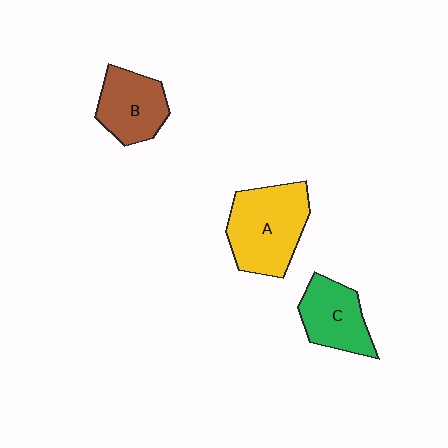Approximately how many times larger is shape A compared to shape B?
Approximately 1.5 times.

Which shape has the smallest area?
Shape B (brown).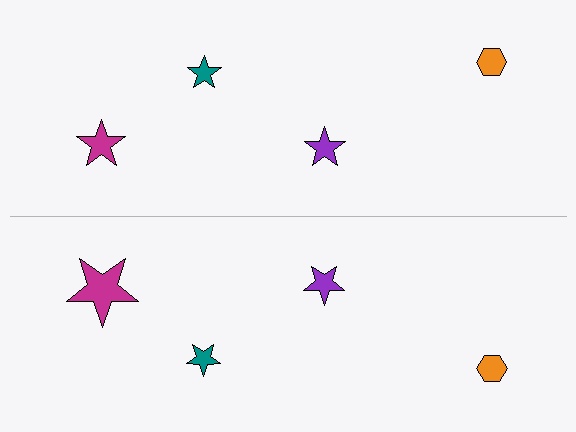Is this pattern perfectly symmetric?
No, the pattern is not perfectly symmetric. The magenta star on the bottom side has a different size than its mirror counterpart.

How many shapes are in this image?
There are 8 shapes in this image.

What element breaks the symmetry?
The magenta star on the bottom side has a different size than its mirror counterpart.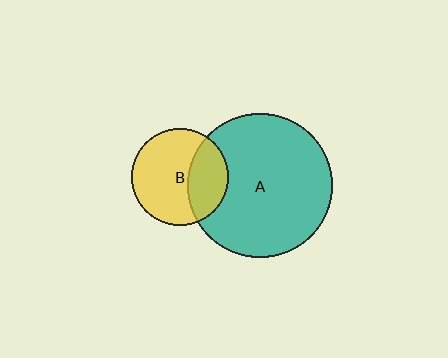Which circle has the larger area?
Circle A (teal).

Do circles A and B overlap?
Yes.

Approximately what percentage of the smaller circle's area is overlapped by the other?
Approximately 35%.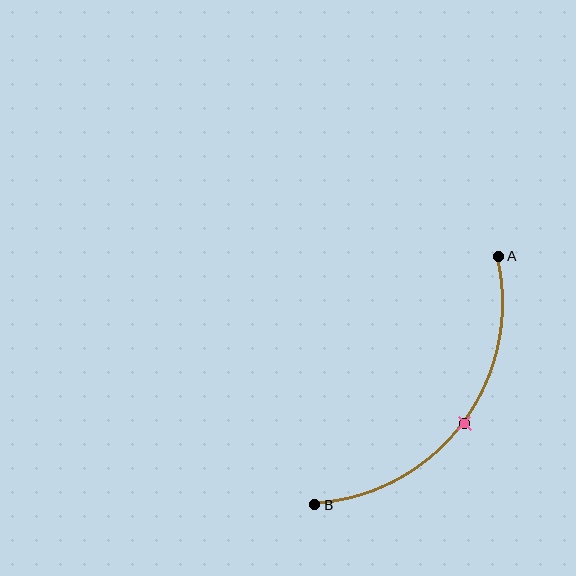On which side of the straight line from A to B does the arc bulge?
The arc bulges below and to the right of the straight line connecting A and B.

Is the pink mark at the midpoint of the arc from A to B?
Yes. The pink mark lies on the arc at equal arc-length from both A and B — it is the arc midpoint.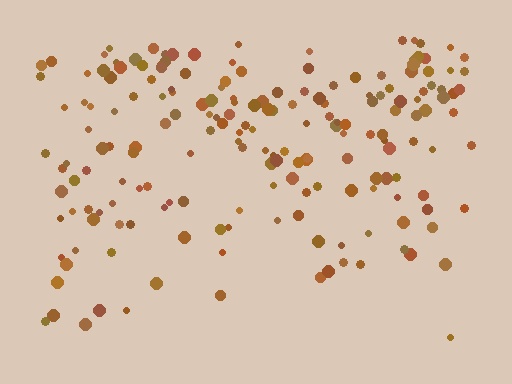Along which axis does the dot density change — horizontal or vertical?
Vertical.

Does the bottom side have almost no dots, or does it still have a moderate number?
Still a moderate number, just noticeably fewer than the top.